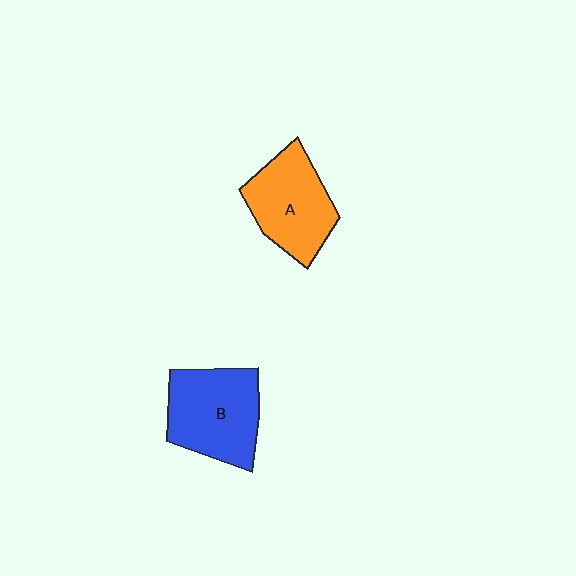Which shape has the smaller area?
Shape A (orange).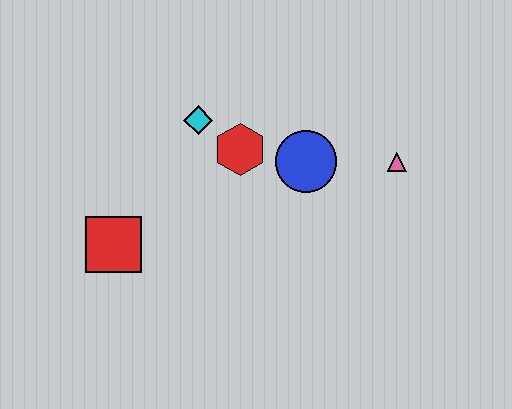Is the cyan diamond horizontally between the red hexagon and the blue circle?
No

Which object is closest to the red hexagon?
The cyan diamond is closest to the red hexagon.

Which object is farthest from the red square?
The pink triangle is farthest from the red square.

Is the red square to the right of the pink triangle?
No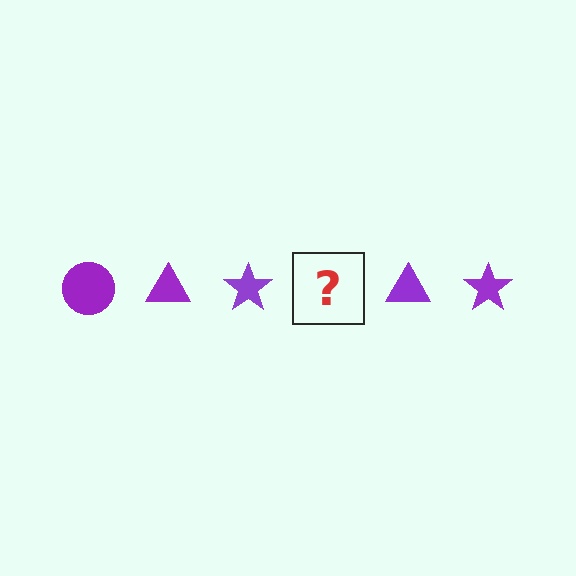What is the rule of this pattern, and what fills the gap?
The rule is that the pattern cycles through circle, triangle, star shapes in purple. The gap should be filled with a purple circle.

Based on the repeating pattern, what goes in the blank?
The blank should be a purple circle.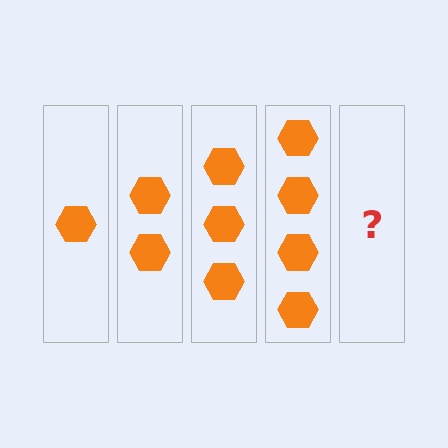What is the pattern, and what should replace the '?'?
The pattern is that each step adds one more hexagon. The '?' should be 5 hexagons.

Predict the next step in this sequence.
The next step is 5 hexagons.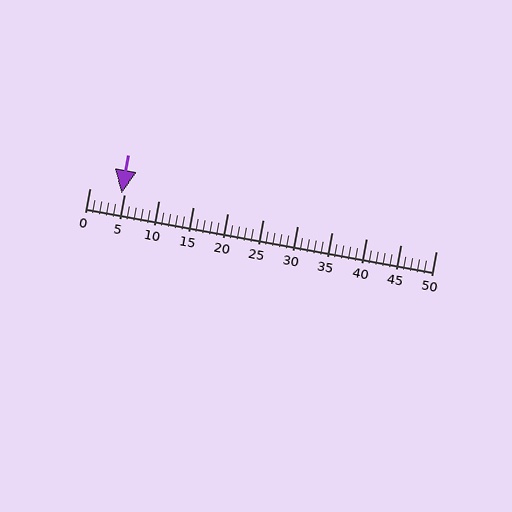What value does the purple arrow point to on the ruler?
The purple arrow points to approximately 5.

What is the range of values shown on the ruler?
The ruler shows values from 0 to 50.